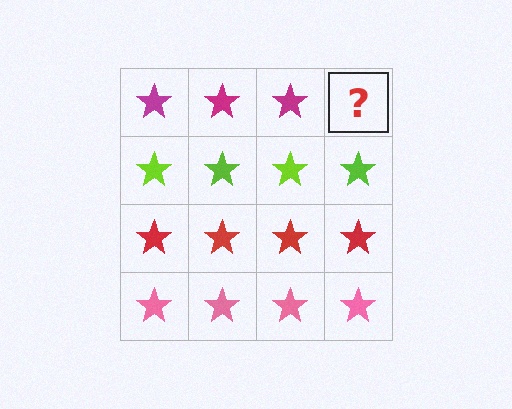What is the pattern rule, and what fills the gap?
The rule is that each row has a consistent color. The gap should be filled with a magenta star.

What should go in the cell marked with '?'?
The missing cell should contain a magenta star.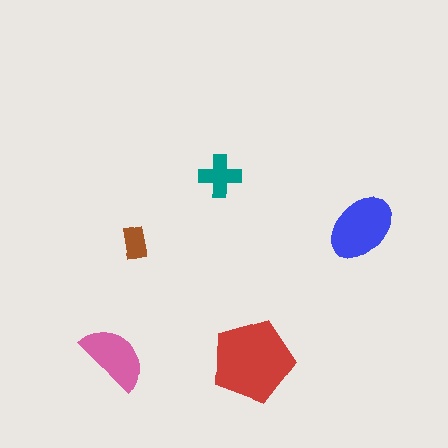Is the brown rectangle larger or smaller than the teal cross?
Smaller.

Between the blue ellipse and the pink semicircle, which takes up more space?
The blue ellipse.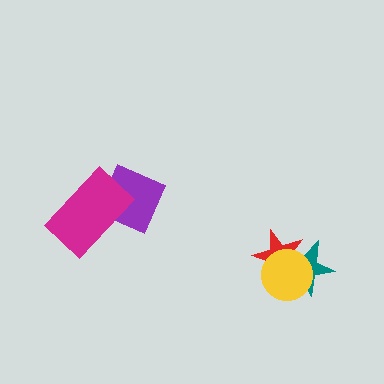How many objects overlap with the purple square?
1 object overlaps with the purple square.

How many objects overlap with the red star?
2 objects overlap with the red star.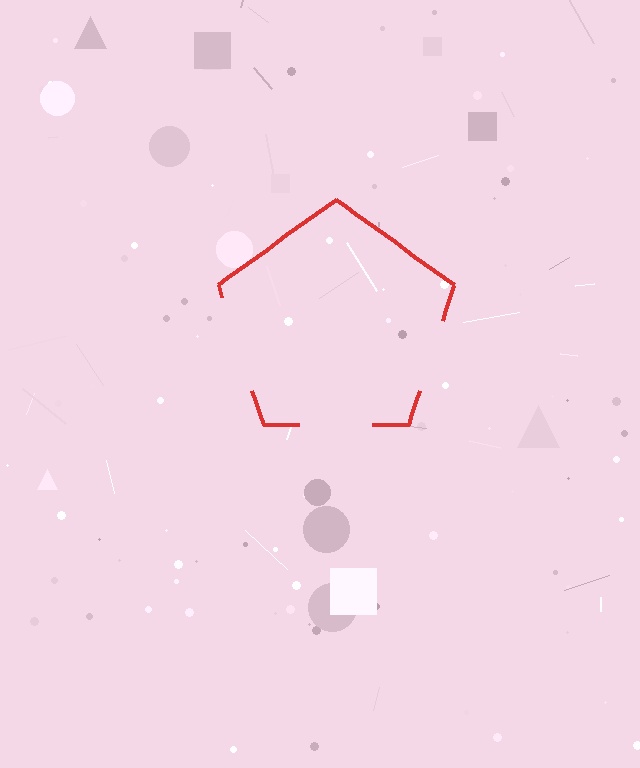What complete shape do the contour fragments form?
The contour fragments form a pentagon.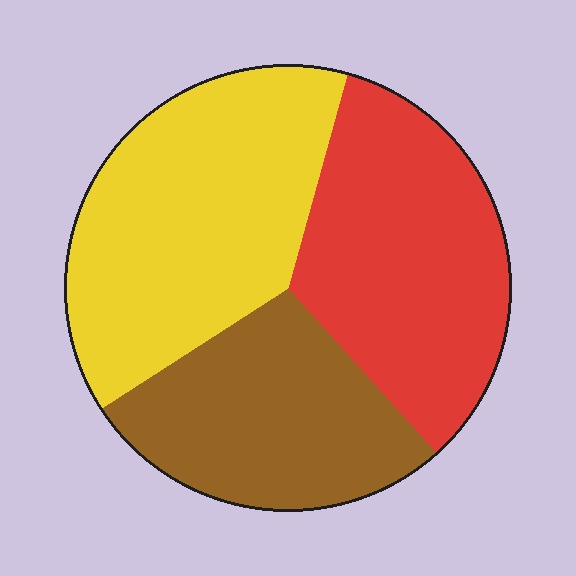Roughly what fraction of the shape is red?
Red takes up about one third (1/3) of the shape.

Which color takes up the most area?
Yellow, at roughly 40%.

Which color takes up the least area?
Brown, at roughly 25%.